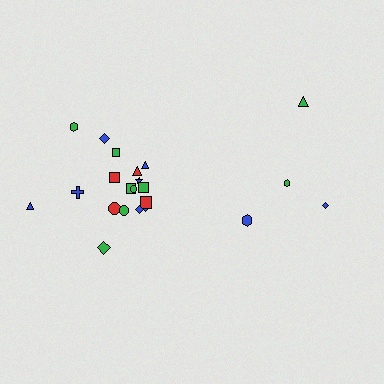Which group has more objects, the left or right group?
The left group.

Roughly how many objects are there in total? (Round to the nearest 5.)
Roughly 20 objects in total.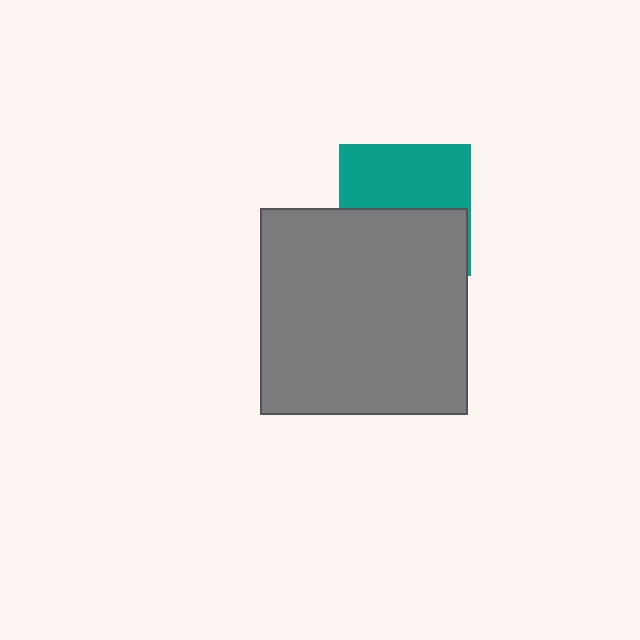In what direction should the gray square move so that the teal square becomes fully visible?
The gray square should move down. That is the shortest direction to clear the overlap and leave the teal square fully visible.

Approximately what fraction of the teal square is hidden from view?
Roughly 50% of the teal square is hidden behind the gray square.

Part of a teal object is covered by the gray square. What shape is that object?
It is a square.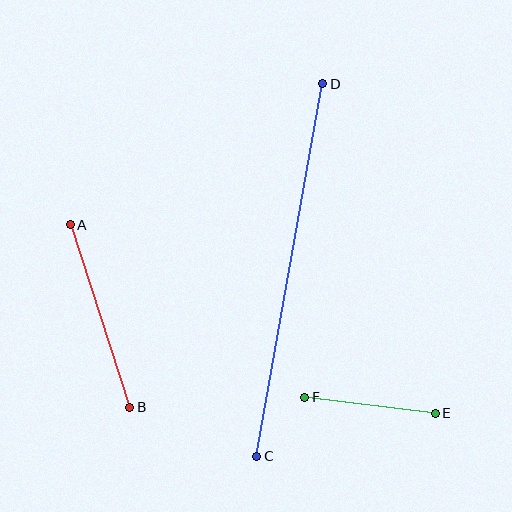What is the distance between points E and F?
The distance is approximately 132 pixels.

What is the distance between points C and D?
The distance is approximately 378 pixels.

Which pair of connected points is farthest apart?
Points C and D are farthest apart.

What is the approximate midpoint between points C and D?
The midpoint is at approximately (290, 270) pixels.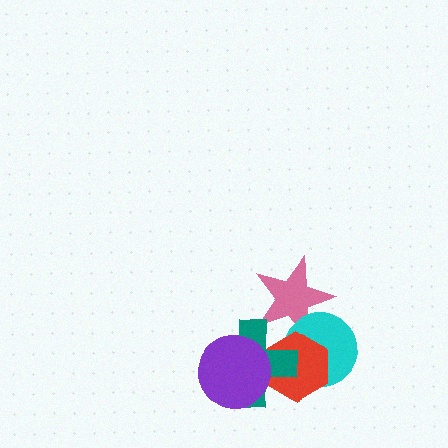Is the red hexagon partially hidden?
Yes, it is partially covered by another shape.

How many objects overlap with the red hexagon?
4 objects overlap with the red hexagon.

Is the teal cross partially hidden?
Yes, it is partially covered by another shape.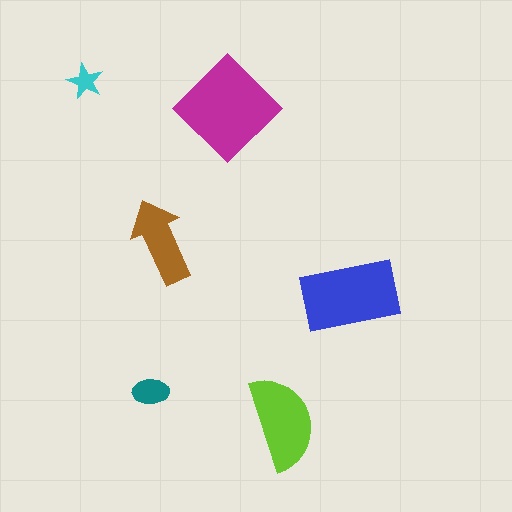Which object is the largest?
The magenta diamond.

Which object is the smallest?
The cyan star.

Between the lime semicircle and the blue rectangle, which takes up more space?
The blue rectangle.